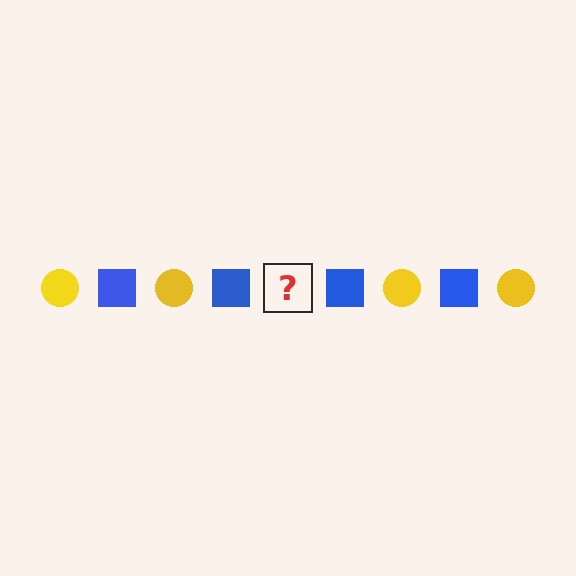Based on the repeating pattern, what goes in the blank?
The blank should be a yellow circle.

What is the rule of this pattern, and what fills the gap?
The rule is that the pattern alternates between yellow circle and blue square. The gap should be filled with a yellow circle.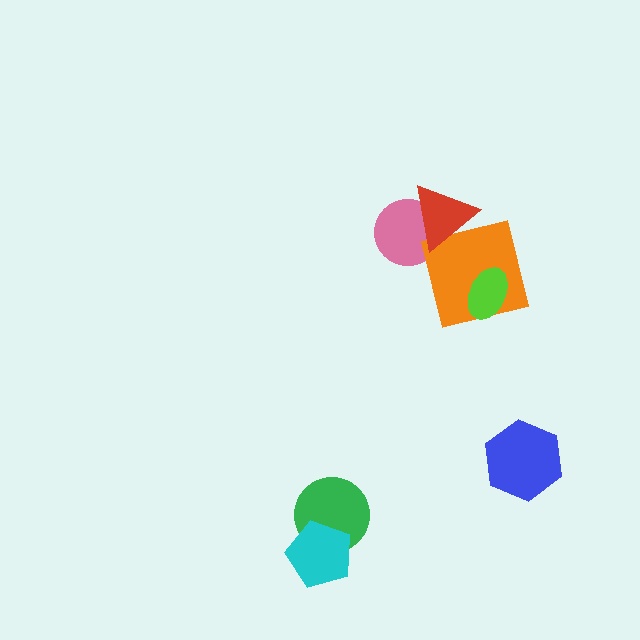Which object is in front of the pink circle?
The red triangle is in front of the pink circle.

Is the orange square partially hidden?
Yes, it is partially covered by another shape.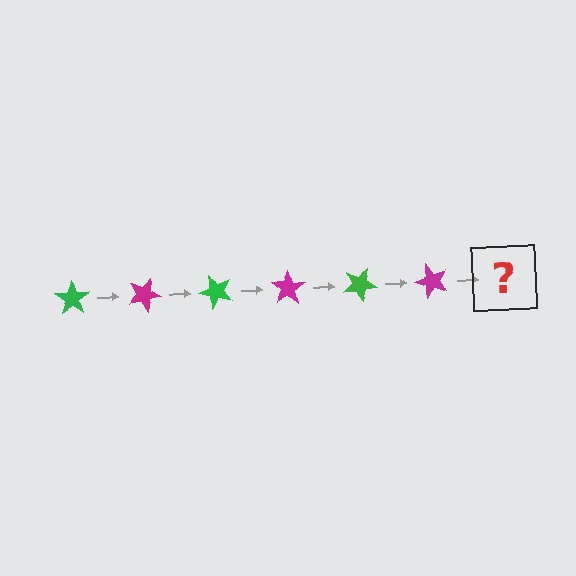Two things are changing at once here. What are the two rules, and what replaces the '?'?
The two rules are that it rotates 25 degrees each step and the color cycles through green and magenta. The '?' should be a green star, rotated 150 degrees from the start.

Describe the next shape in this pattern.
It should be a green star, rotated 150 degrees from the start.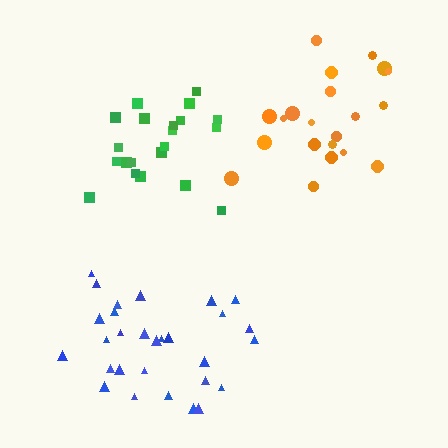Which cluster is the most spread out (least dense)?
Orange.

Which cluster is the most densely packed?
Green.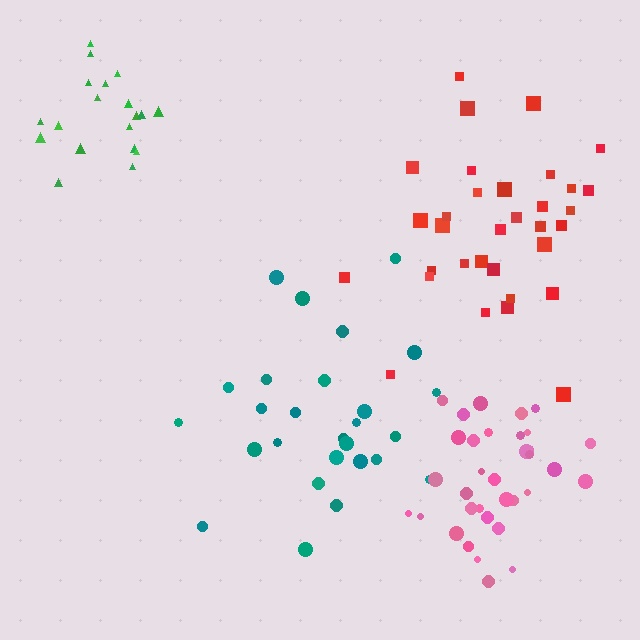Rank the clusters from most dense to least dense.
pink, green, red, teal.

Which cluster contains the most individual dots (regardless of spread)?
Pink (35).